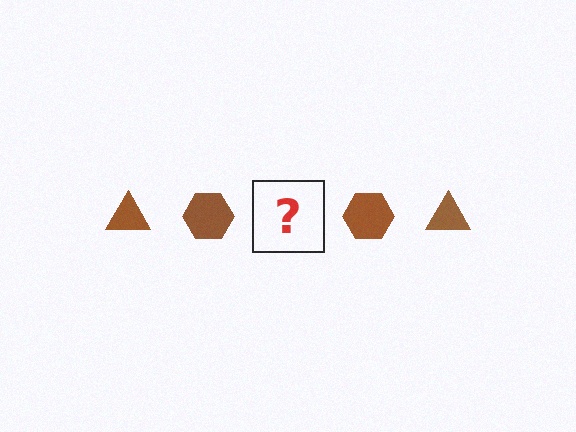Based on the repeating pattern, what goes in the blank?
The blank should be a brown triangle.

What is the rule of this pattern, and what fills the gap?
The rule is that the pattern cycles through triangle, hexagon shapes in brown. The gap should be filled with a brown triangle.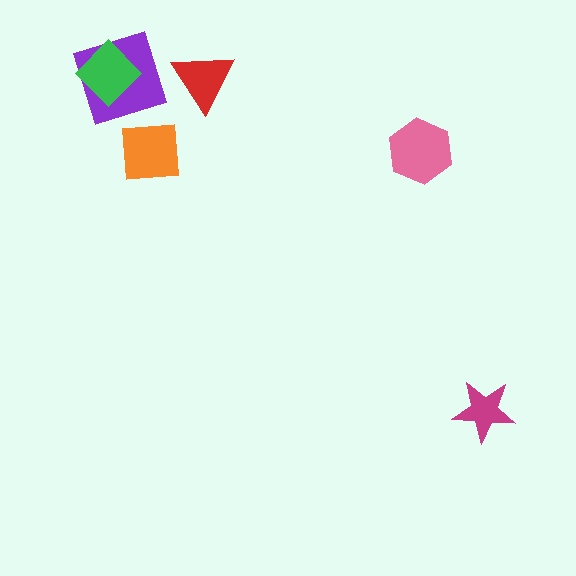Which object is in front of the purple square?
The green diamond is in front of the purple square.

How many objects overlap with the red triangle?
0 objects overlap with the red triangle.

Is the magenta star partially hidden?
No, no other shape covers it.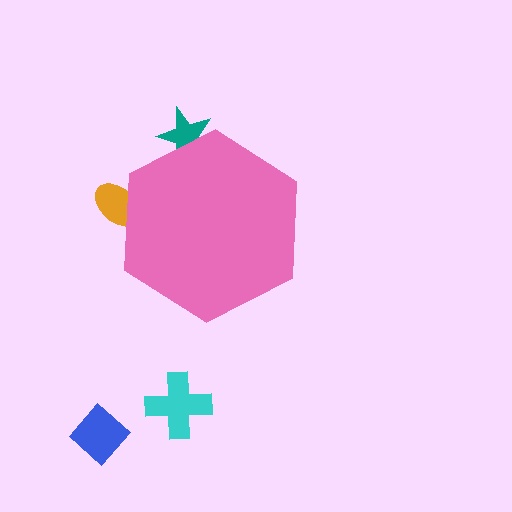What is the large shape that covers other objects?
A pink hexagon.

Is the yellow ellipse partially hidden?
Yes, the yellow ellipse is partially hidden behind the pink hexagon.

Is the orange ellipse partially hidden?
Yes, the orange ellipse is partially hidden behind the pink hexagon.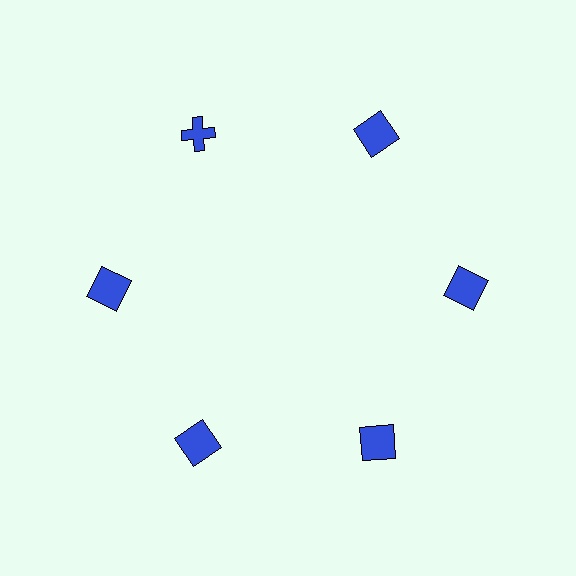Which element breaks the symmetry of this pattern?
The blue cross at roughly the 11 o'clock position breaks the symmetry. All other shapes are blue squares.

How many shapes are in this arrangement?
There are 6 shapes arranged in a ring pattern.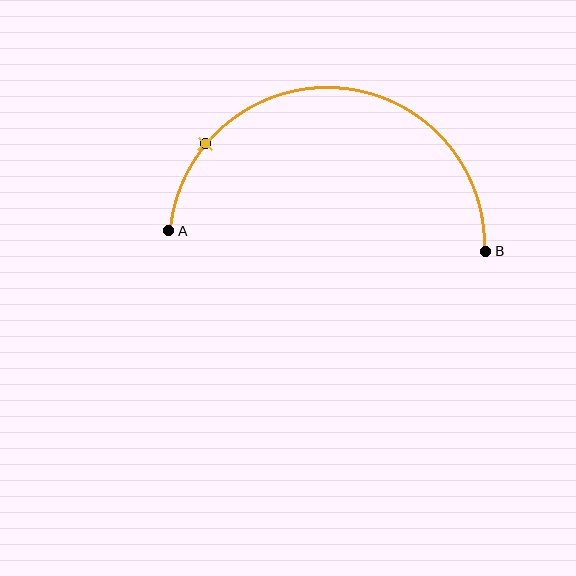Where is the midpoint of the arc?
The arc midpoint is the point on the curve farthest from the straight line joining A and B. It sits above that line.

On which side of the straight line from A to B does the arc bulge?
The arc bulges above the straight line connecting A and B.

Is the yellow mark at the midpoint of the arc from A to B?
No. The yellow mark lies on the arc but is closer to endpoint A. The arc midpoint would be at the point on the curve equidistant along the arc from both A and B.